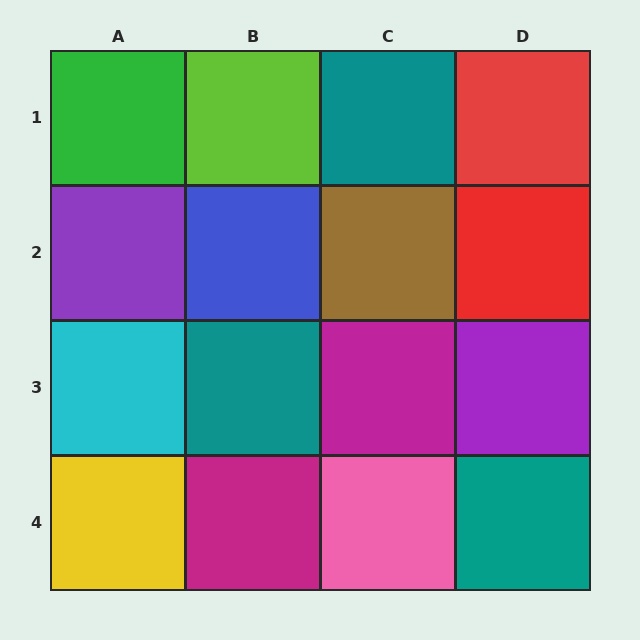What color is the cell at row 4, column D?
Teal.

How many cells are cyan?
1 cell is cyan.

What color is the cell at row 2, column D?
Red.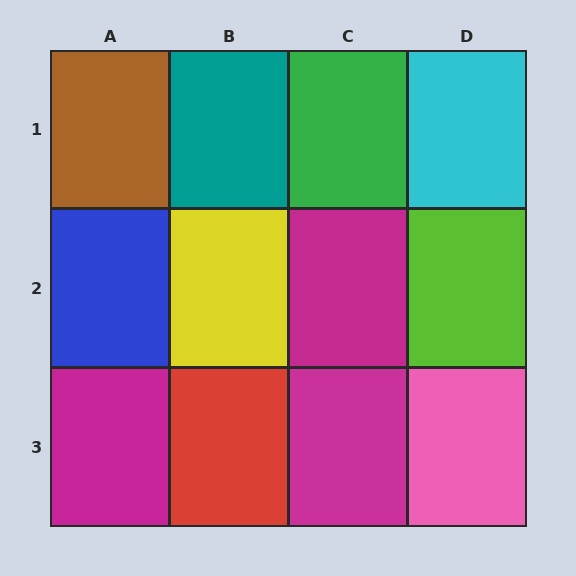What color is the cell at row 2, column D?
Lime.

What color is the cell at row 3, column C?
Magenta.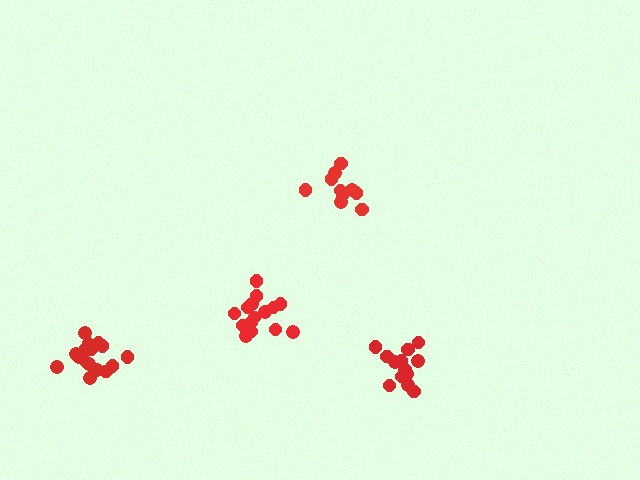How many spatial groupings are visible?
There are 4 spatial groupings.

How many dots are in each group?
Group 1: 15 dots, Group 2: 10 dots, Group 3: 15 dots, Group 4: 16 dots (56 total).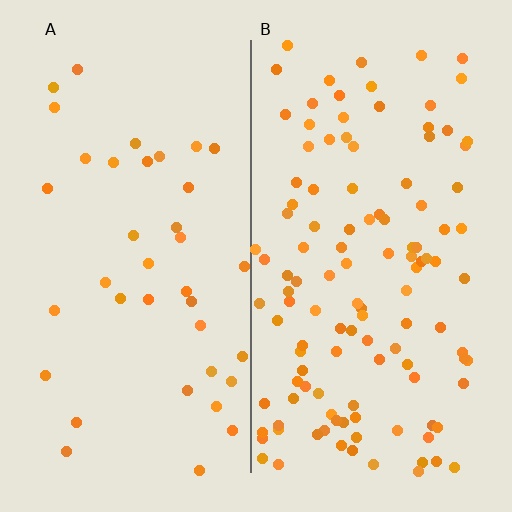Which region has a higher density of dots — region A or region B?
B (the right).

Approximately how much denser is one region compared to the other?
Approximately 3.2× — region B over region A.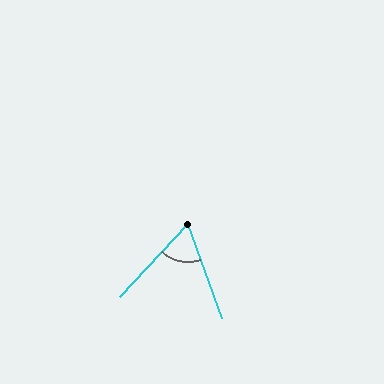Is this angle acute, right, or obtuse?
It is acute.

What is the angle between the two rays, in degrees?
Approximately 63 degrees.